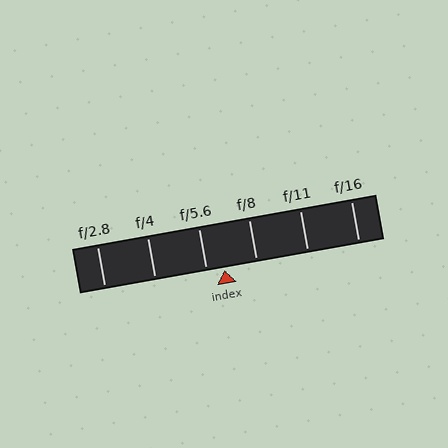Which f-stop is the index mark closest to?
The index mark is closest to f/5.6.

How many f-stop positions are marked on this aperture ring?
There are 6 f-stop positions marked.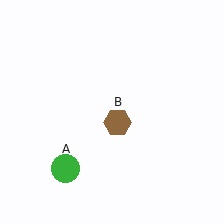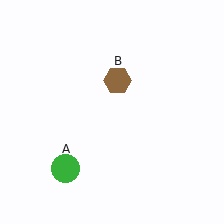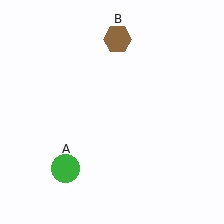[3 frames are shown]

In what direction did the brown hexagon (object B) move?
The brown hexagon (object B) moved up.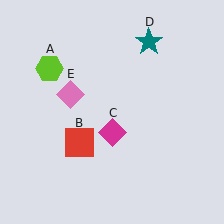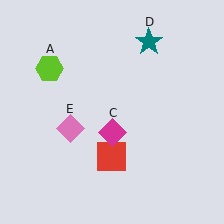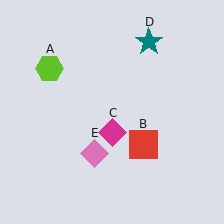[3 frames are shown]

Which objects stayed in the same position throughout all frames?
Lime hexagon (object A) and magenta diamond (object C) and teal star (object D) remained stationary.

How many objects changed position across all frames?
2 objects changed position: red square (object B), pink diamond (object E).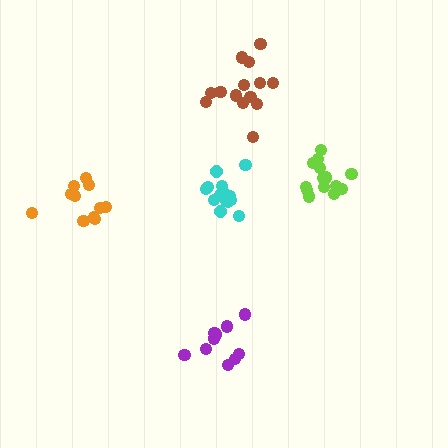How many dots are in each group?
Group 1: 14 dots, Group 2: 14 dots, Group 3: 11 dots, Group 4: 14 dots, Group 5: 10 dots (63 total).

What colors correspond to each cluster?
The clusters are colored: lime, cyan, orange, brown, purple.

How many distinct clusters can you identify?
There are 5 distinct clusters.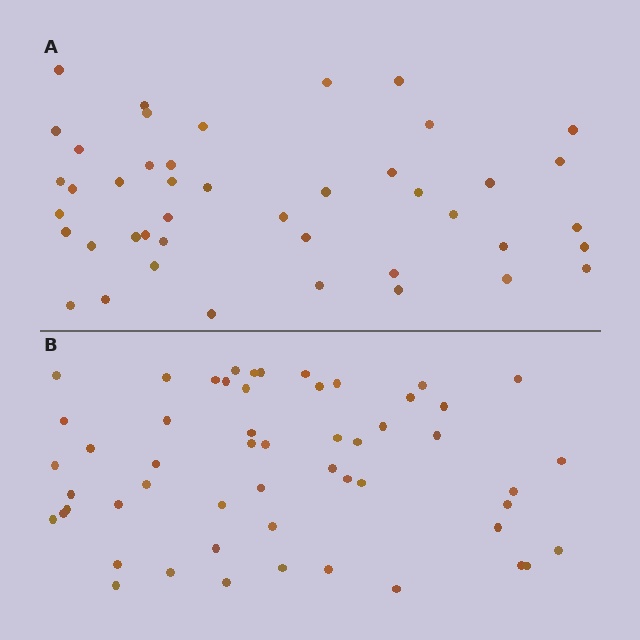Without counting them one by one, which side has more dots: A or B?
Region B (the bottom region) has more dots.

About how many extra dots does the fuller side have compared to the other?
Region B has roughly 10 or so more dots than region A.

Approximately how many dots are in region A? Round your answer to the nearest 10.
About 40 dots. (The exact count is 44, which rounds to 40.)